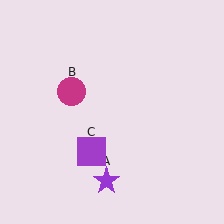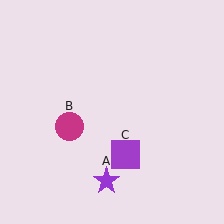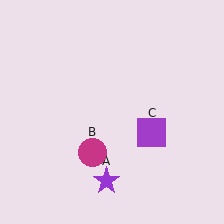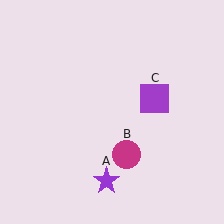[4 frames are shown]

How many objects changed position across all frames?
2 objects changed position: magenta circle (object B), purple square (object C).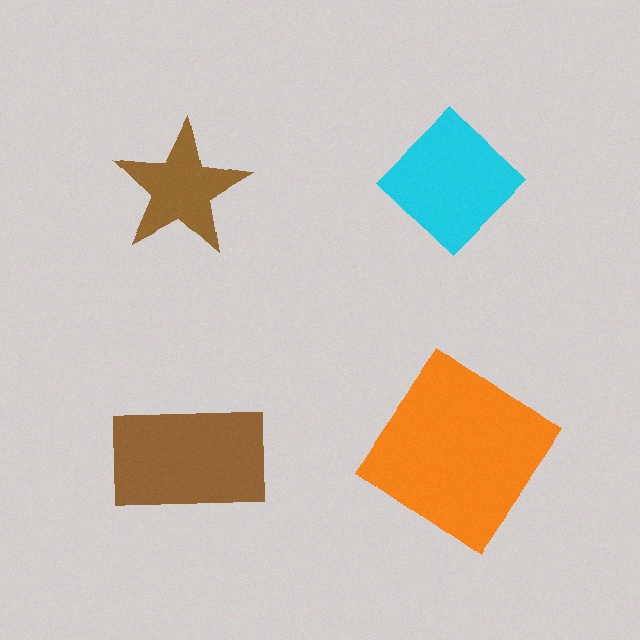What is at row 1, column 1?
A brown star.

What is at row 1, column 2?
A cyan diamond.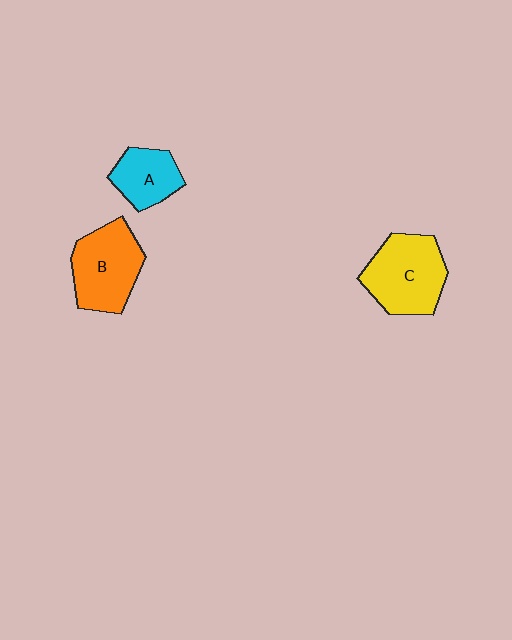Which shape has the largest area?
Shape C (yellow).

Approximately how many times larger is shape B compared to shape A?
Approximately 1.5 times.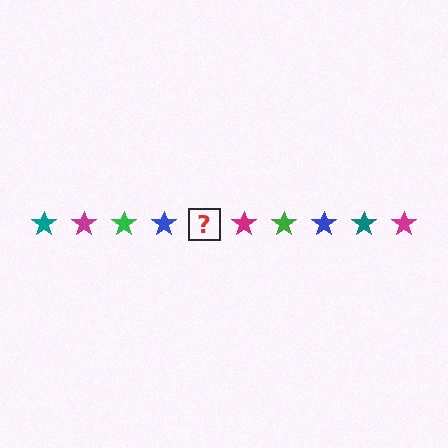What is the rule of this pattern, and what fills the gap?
The rule is that the pattern cycles through teal, magenta, green, blue stars. The gap should be filled with a teal star.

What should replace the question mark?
The question mark should be replaced with a teal star.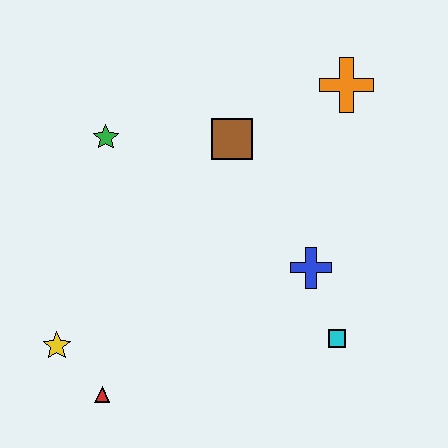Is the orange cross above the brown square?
Yes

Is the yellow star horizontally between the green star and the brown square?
No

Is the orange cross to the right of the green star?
Yes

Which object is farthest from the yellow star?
The orange cross is farthest from the yellow star.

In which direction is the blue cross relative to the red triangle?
The blue cross is to the right of the red triangle.